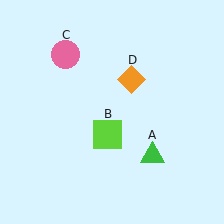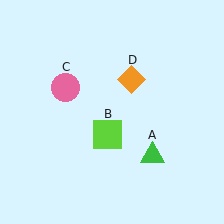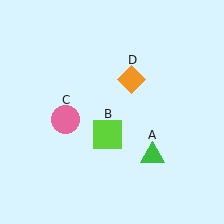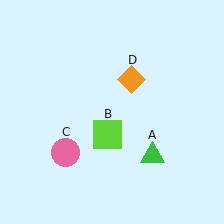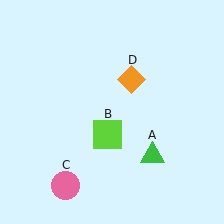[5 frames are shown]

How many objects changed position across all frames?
1 object changed position: pink circle (object C).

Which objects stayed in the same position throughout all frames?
Green triangle (object A) and lime square (object B) and orange diamond (object D) remained stationary.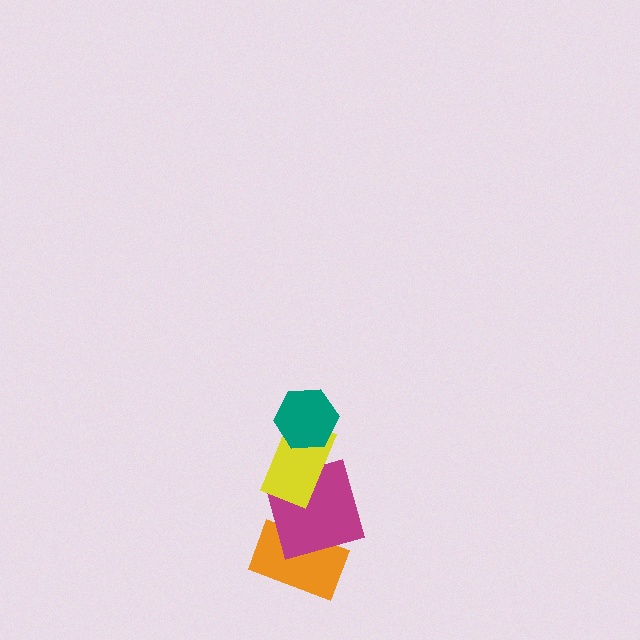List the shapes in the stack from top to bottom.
From top to bottom: the teal hexagon, the yellow rectangle, the magenta square, the orange rectangle.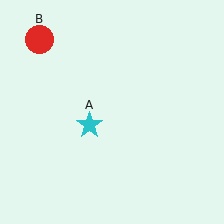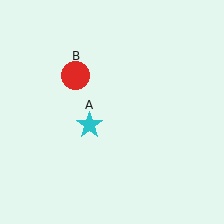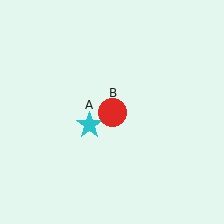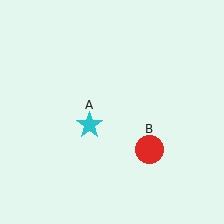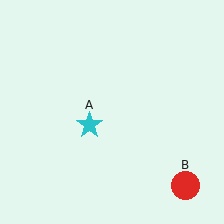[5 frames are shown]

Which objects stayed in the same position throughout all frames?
Cyan star (object A) remained stationary.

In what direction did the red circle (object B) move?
The red circle (object B) moved down and to the right.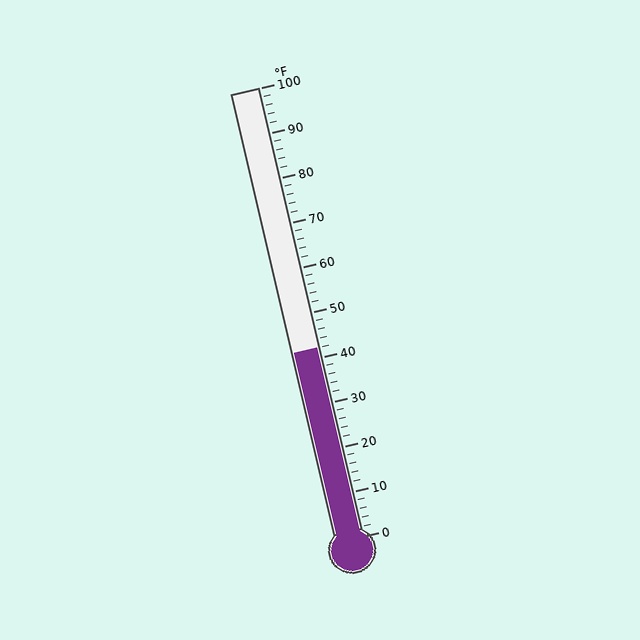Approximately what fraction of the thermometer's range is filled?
The thermometer is filled to approximately 40% of its range.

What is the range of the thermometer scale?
The thermometer scale ranges from 0°F to 100°F.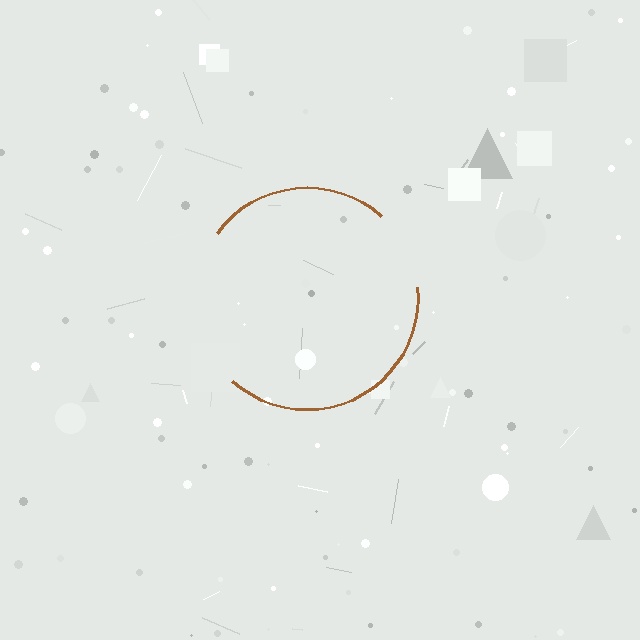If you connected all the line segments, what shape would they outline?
They would outline a circle.